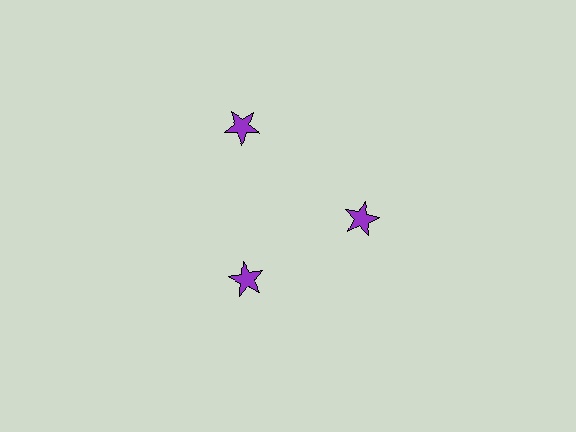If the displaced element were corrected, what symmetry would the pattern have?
It would have 3-fold rotational symmetry — the pattern would map onto itself every 120 degrees.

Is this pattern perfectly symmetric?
No. The 3 purple stars are arranged in a ring, but one element near the 11 o'clock position is pushed outward from the center, breaking the 3-fold rotational symmetry.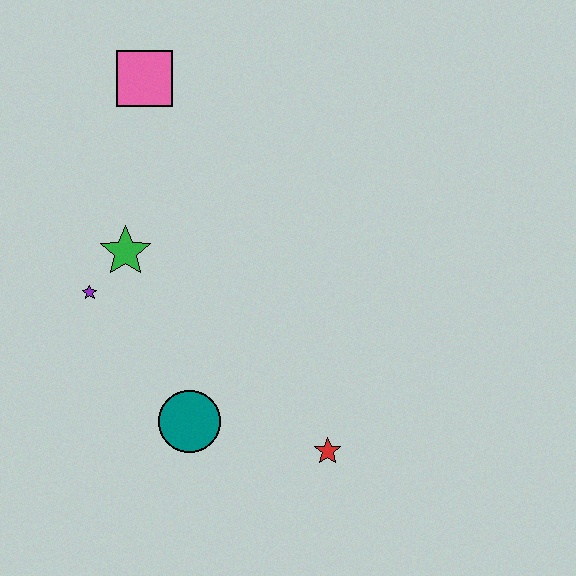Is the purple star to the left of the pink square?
Yes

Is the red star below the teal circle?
Yes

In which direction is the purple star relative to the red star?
The purple star is to the left of the red star.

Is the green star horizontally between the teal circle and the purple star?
Yes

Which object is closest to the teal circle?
The red star is closest to the teal circle.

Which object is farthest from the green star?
The red star is farthest from the green star.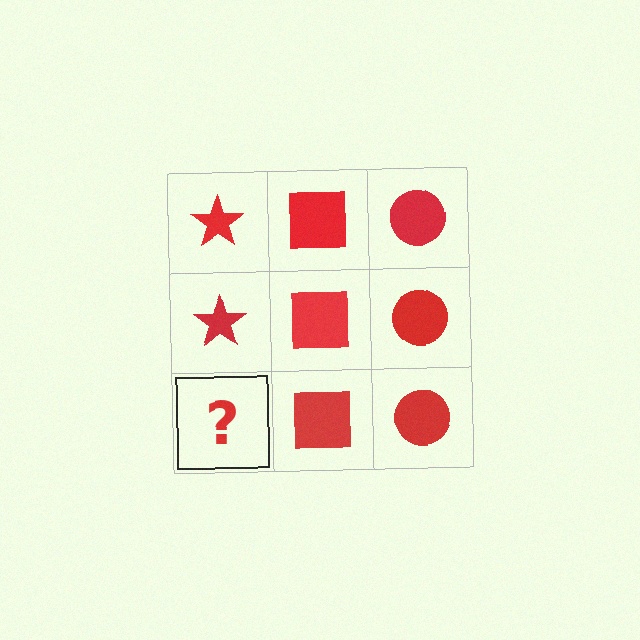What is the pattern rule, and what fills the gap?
The rule is that each column has a consistent shape. The gap should be filled with a red star.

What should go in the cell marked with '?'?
The missing cell should contain a red star.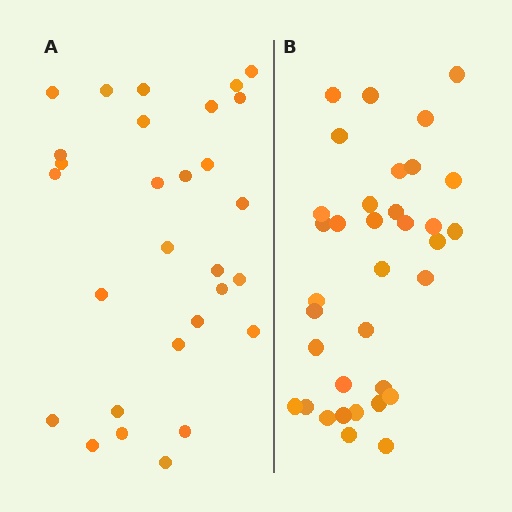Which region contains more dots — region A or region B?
Region B (the right region) has more dots.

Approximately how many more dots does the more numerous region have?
Region B has about 6 more dots than region A.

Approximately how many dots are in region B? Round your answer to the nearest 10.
About 40 dots. (The exact count is 35, which rounds to 40.)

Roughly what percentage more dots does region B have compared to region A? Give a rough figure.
About 20% more.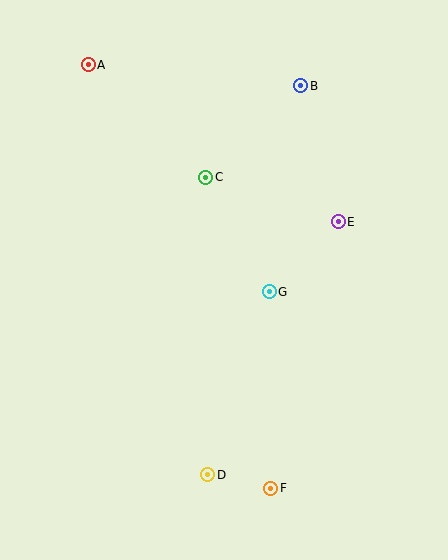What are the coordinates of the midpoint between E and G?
The midpoint between E and G is at (304, 257).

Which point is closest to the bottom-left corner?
Point D is closest to the bottom-left corner.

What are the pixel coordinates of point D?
Point D is at (208, 475).